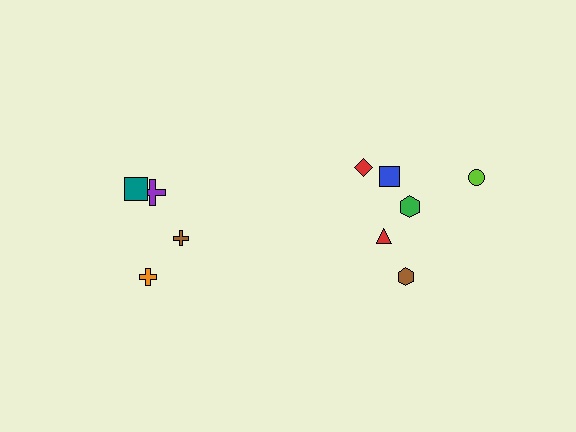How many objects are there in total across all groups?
There are 10 objects.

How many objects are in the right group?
There are 6 objects.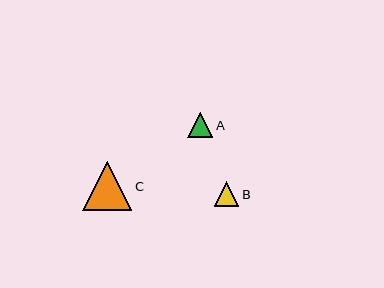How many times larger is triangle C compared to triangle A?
Triangle C is approximately 2.0 times the size of triangle A.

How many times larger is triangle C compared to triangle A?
Triangle C is approximately 2.0 times the size of triangle A.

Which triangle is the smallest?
Triangle B is the smallest with a size of approximately 25 pixels.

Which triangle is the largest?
Triangle C is the largest with a size of approximately 49 pixels.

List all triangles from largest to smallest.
From largest to smallest: C, A, B.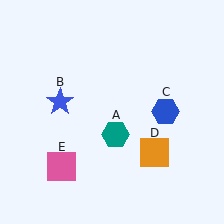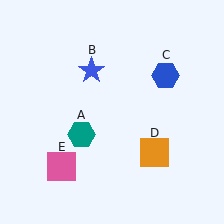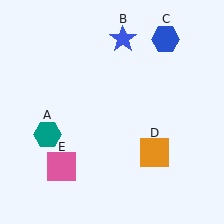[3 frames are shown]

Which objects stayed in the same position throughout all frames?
Orange square (object D) and pink square (object E) remained stationary.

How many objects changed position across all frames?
3 objects changed position: teal hexagon (object A), blue star (object B), blue hexagon (object C).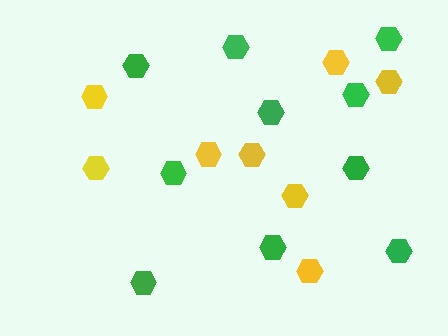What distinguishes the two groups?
There are 2 groups: one group of green hexagons (10) and one group of yellow hexagons (8).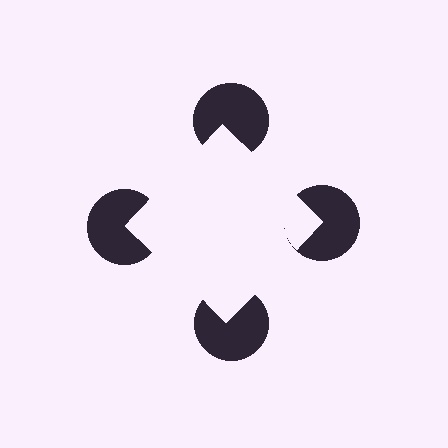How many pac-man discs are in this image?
There are 4 — one at each vertex of the illusory square.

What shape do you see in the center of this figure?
An illusory square — its edges are inferred from the aligned wedge cuts in the pac-man discs, not physically drawn.